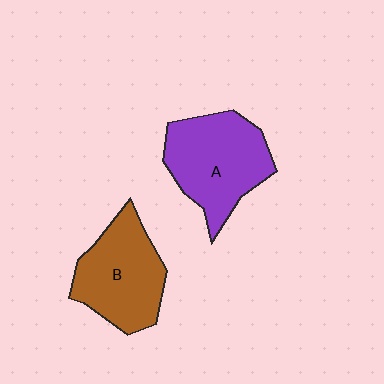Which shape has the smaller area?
Shape B (brown).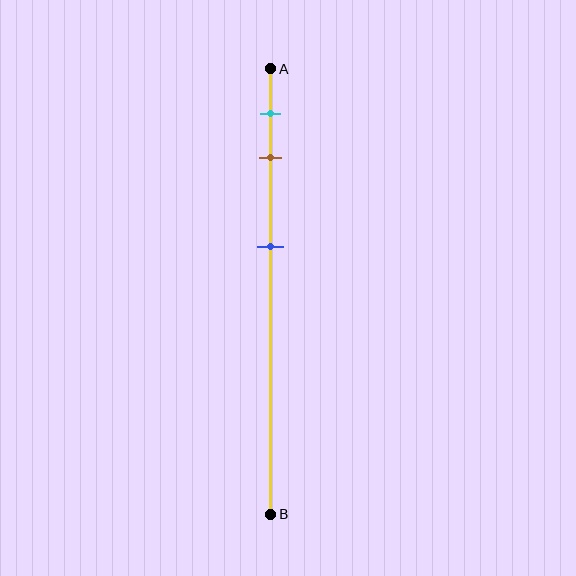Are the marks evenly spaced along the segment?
No, the marks are not evenly spaced.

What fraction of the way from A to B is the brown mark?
The brown mark is approximately 20% (0.2) of the way from A to B.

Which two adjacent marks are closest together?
The cyan and brown marks are the closest adjacent pair.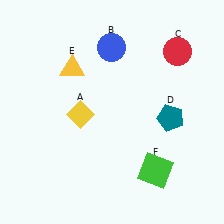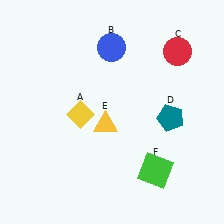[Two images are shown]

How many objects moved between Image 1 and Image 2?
1 object moved between the two images.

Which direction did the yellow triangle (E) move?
The yellow triangle (E) moved down.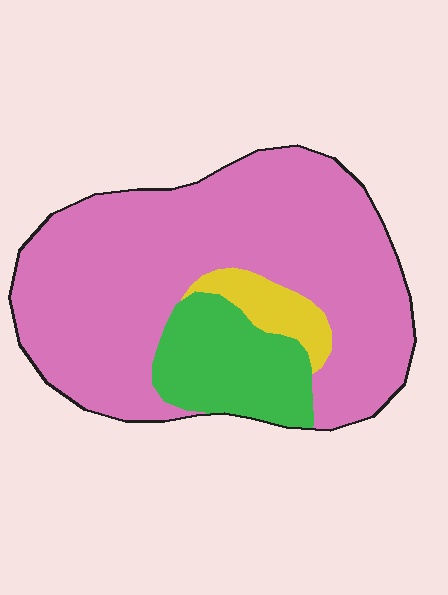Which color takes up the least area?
Yellow, at roughly 5%.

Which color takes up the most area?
Pink, at roughly 75%.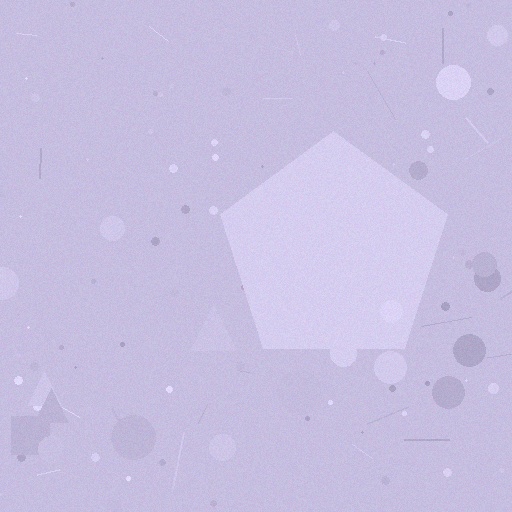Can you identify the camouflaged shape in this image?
The camouflaged shape is a pentagon.